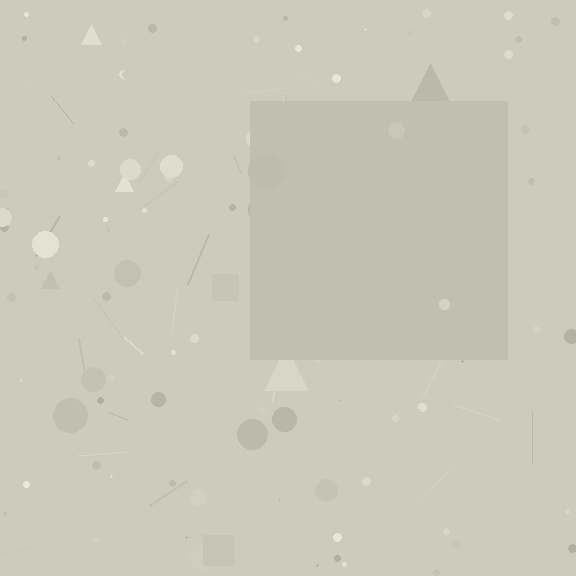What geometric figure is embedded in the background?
A square is embedded in the background.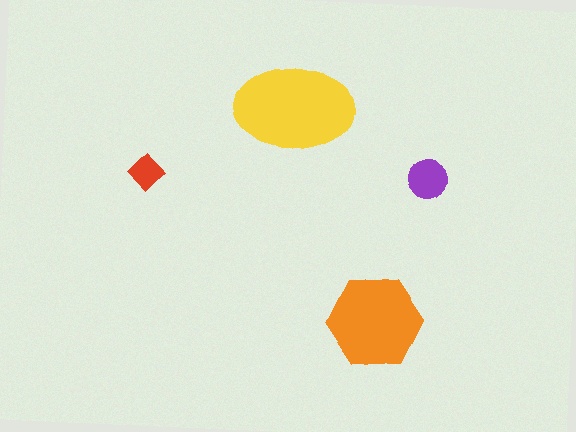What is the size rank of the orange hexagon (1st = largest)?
2nd.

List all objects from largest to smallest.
The yellow ellipse, the orange hexagon, the purple circle, the red diamond.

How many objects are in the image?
There are 4 objects in the image.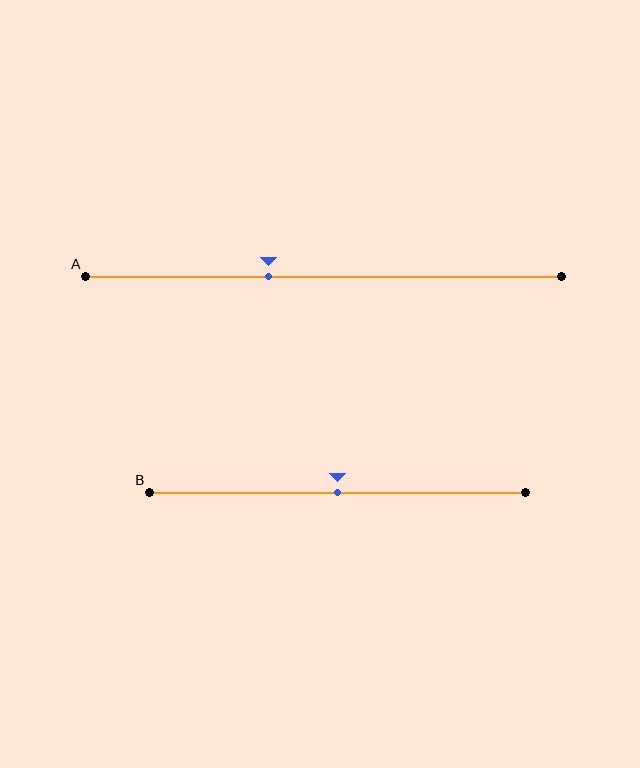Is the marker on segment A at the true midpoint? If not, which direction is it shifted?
No, the marker on segment A is shifted to the left by about 12% of the segment length.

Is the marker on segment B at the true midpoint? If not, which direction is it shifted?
Yes, the marker on segment B is at the true midpoint.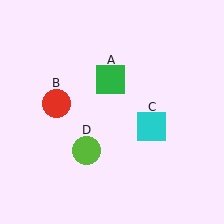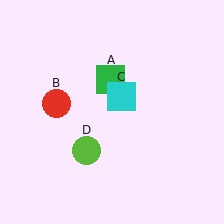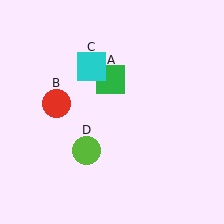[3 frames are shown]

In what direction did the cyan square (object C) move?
The cyan square (object C) moved up and to the left.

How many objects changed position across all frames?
1 object changed position: cyan square (object C).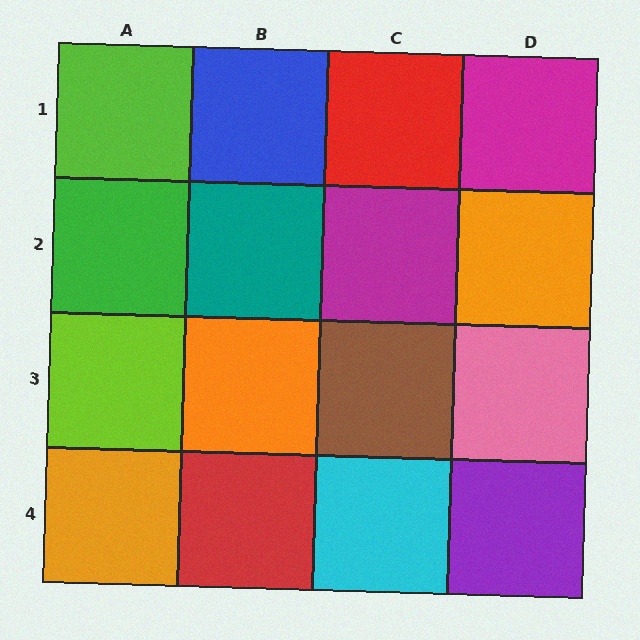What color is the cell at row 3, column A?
Lime.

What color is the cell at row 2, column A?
Green.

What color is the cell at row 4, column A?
Orange.